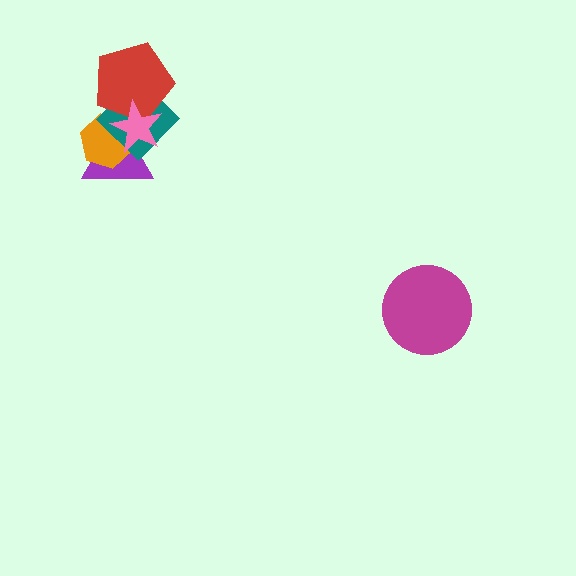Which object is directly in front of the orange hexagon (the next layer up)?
The teal diamond is directly in front of the orange hexagon.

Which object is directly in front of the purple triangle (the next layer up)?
The orange hexagon is directly in front of the purple triangle.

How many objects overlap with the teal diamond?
4 objects overlap with the teal diamond.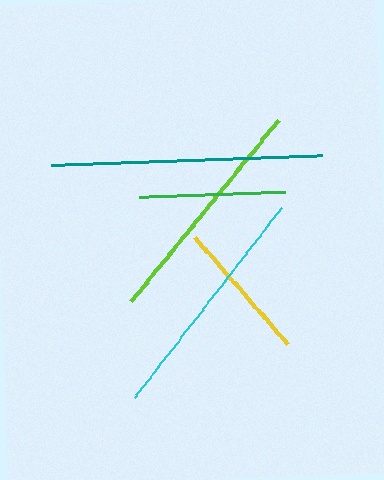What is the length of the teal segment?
The teal segment is approximately 271 pixels long.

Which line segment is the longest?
The teal line is the longest at approximately 271 pixels.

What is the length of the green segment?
The green segment is approximately 146 pixels long.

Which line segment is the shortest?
The yellow line is the shortest at approximately 141 pixels.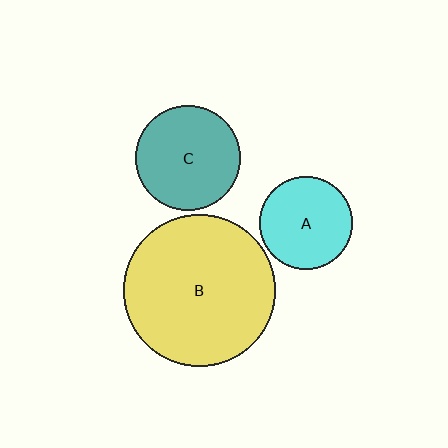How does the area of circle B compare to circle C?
Approximately 2.1 times.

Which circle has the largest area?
Circle B (yellow).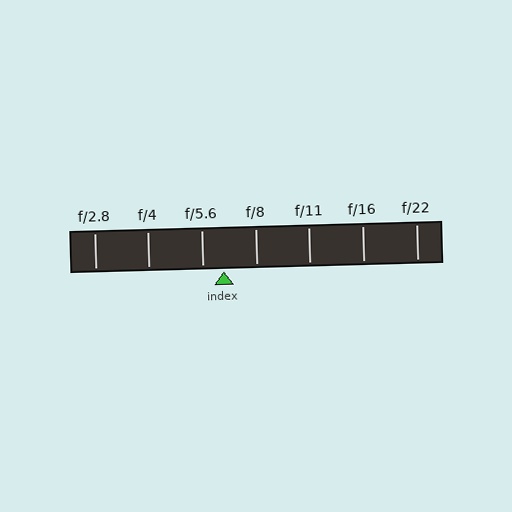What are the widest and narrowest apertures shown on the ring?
The widest aperture shown is f/2.8 and the narrowest is f/22.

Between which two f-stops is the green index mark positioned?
The index mark is between f/5.6 and f/8.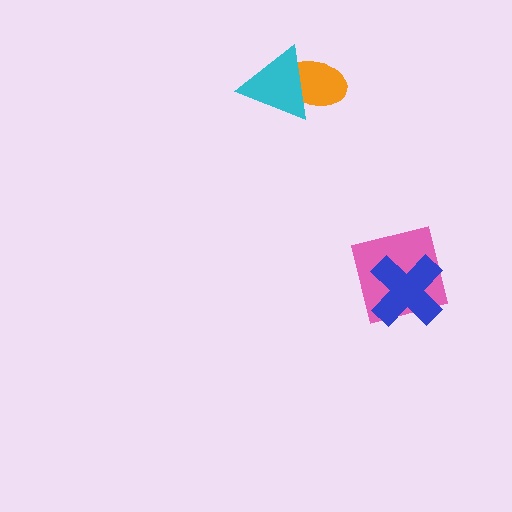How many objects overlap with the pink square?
1 object overlaps with the pink square.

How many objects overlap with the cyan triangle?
1 object overlaps with the cyan triangle.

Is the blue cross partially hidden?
No, no other shape covers it.